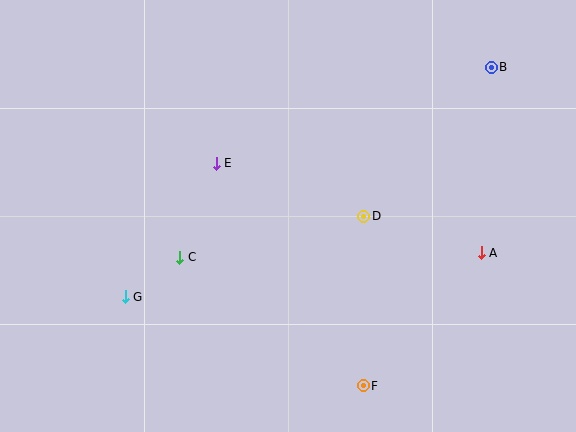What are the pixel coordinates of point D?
Point D is at (364, 216).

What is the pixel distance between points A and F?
The distance between A and F is 178 pixels.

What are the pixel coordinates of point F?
Point F is at (363, 386).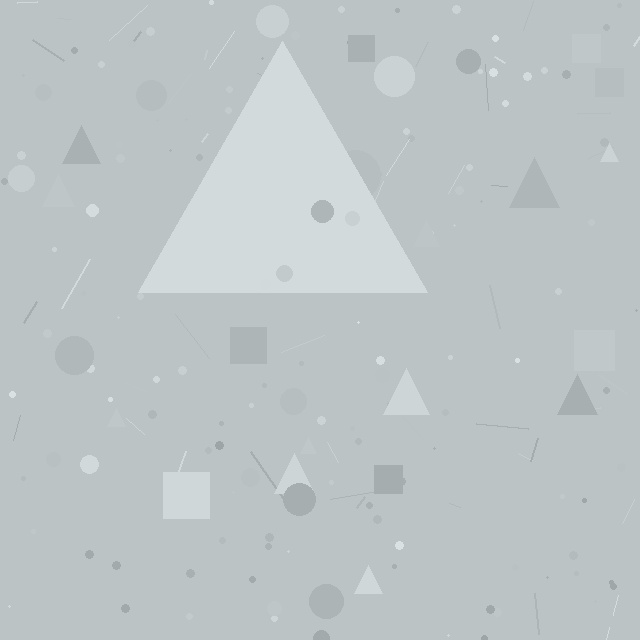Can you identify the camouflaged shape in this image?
The camouflaged shape is a triangle.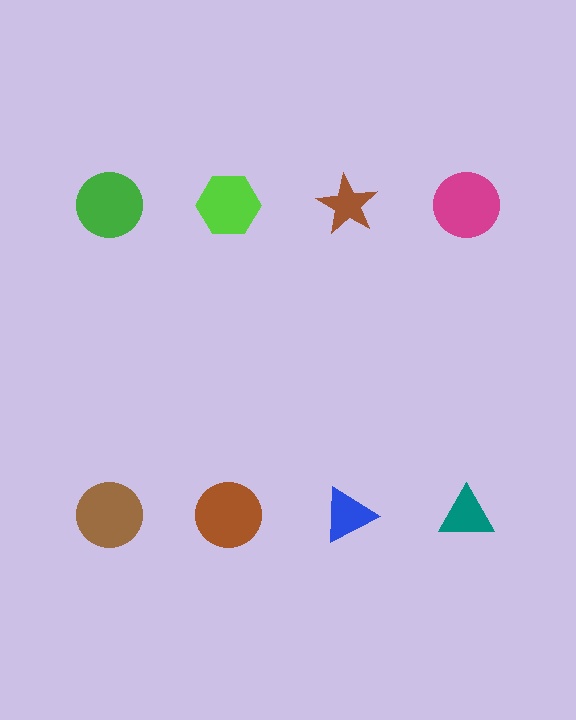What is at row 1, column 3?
A brown star.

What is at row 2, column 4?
A teal triangle.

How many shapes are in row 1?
4 shapes.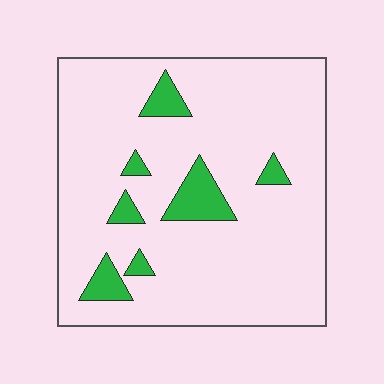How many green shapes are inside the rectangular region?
7.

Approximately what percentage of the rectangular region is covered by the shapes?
Approximately 10%.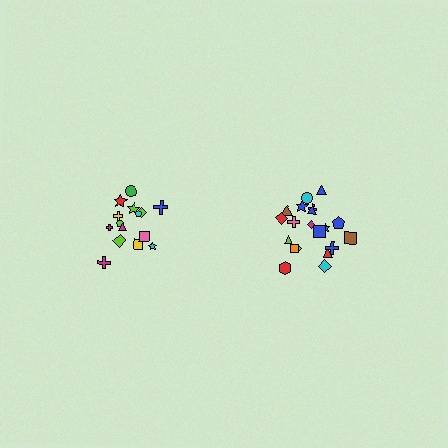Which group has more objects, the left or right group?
The right group.